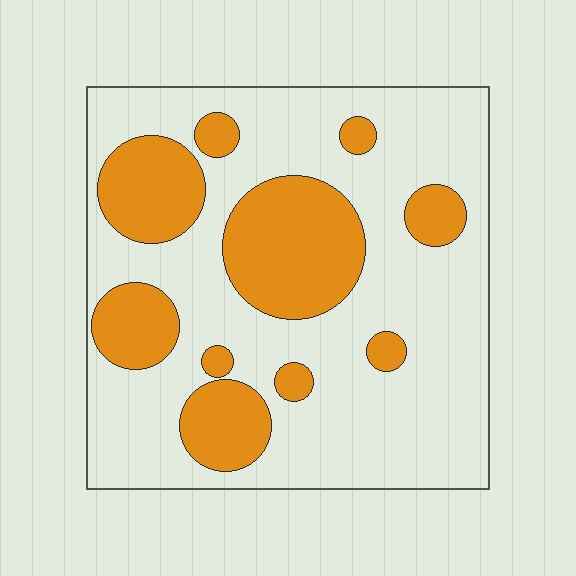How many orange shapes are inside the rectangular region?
10.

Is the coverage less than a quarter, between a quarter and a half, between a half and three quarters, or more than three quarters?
Between a quarter and a half.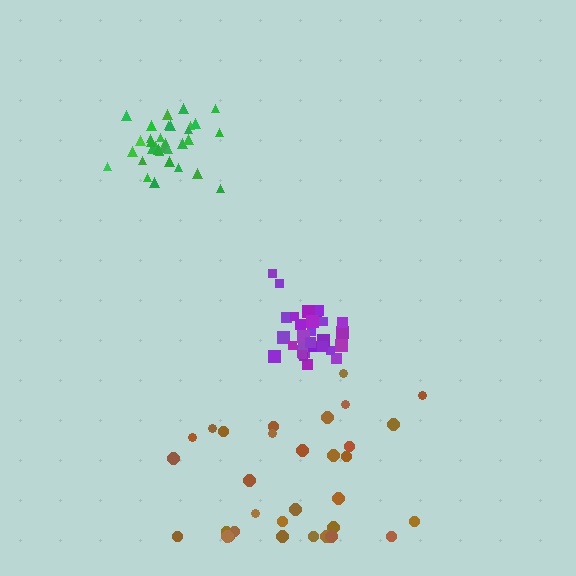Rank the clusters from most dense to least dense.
purple, green, brown.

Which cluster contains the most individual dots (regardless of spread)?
Green (35).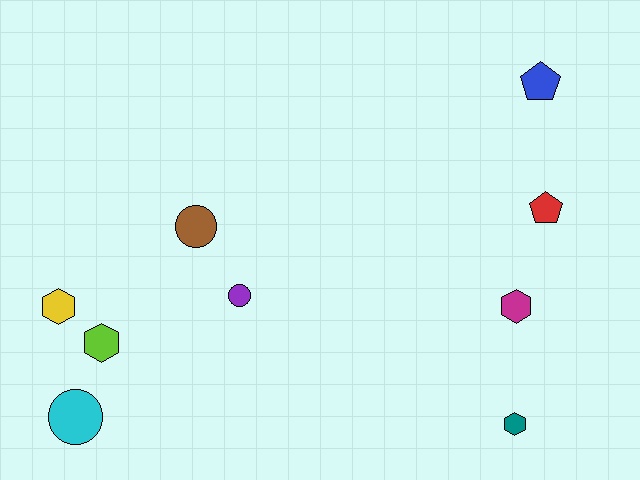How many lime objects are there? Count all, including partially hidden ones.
There is 1 lime object.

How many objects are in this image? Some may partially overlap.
There are 9 objects.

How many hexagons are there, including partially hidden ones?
There are 4 hexagons.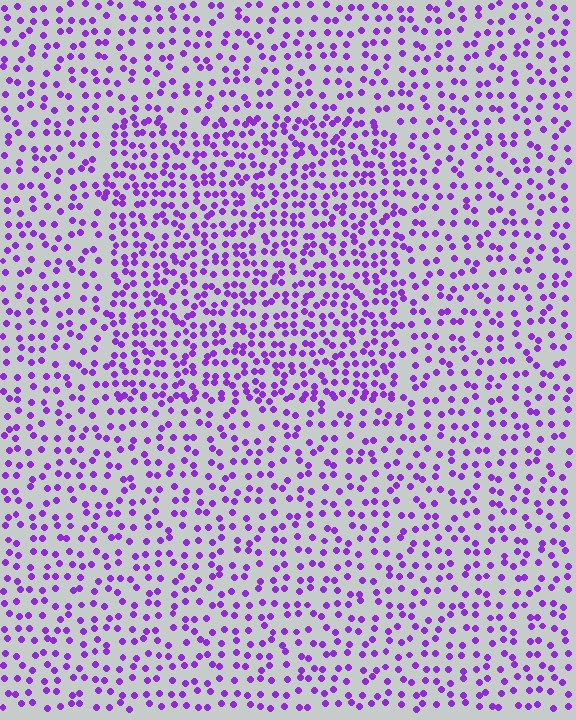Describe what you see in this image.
The image contains small purple elements arranged at two different densities. A rectangle-shaped region is visible where the elements are more densely packed than the surrounding area.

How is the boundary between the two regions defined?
The boundary is defined by a change in element density (approximately 1.6x ratio). All elements are the same color, size, and shape.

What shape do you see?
I see a rectangle.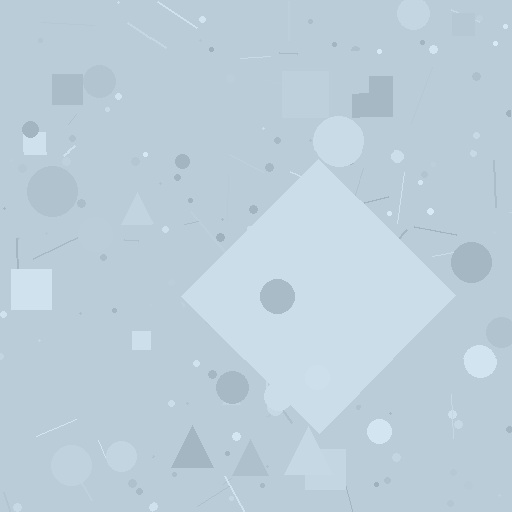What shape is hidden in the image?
A diamond is hidden in the image.